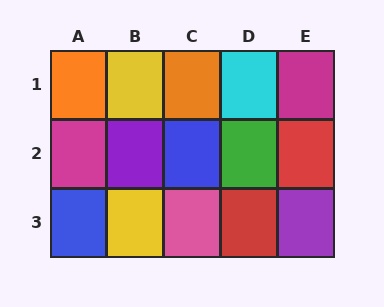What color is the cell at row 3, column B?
Yellow.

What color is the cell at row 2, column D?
Green.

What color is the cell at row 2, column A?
Magenta.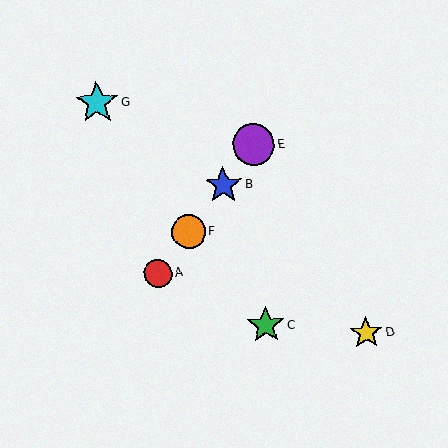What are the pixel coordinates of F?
Object F is at (189, 232).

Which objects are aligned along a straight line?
Objects A, B, E, F are aligned along a straight line.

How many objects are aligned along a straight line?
4 objects (A, B, E, F) are aligned along a straight line.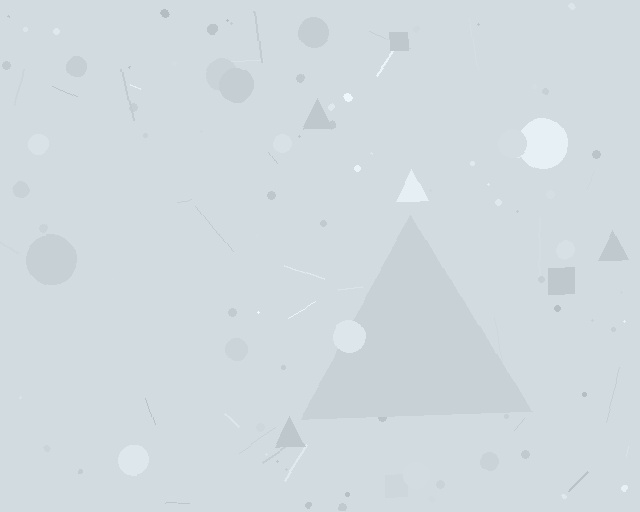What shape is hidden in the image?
A triangle is hidden in the image.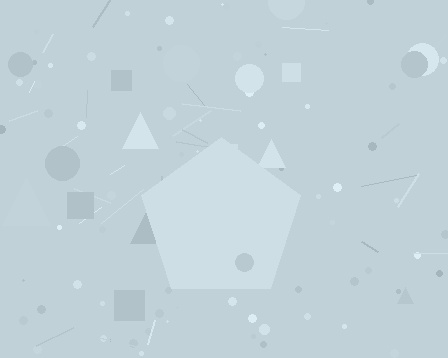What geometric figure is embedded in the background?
A pentagon is embedded in the background.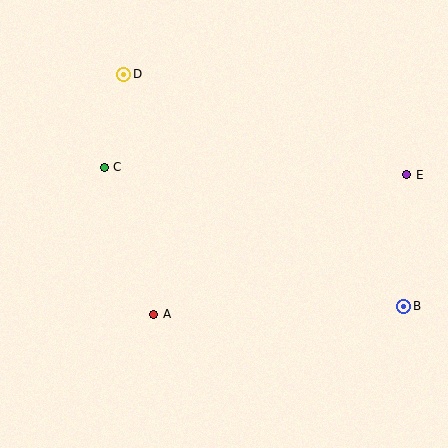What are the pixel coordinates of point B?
Point B is at (404, 306).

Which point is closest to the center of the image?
Point A at (154, 314) is closest to the center.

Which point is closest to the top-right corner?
Point E is closest to the top-right corner.